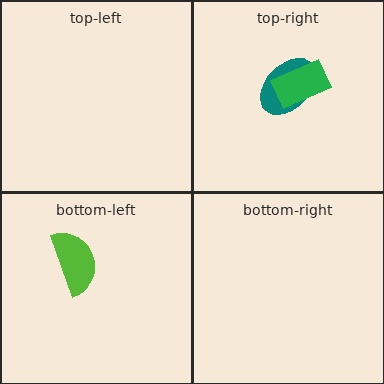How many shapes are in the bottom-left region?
1.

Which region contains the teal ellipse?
The top-right region.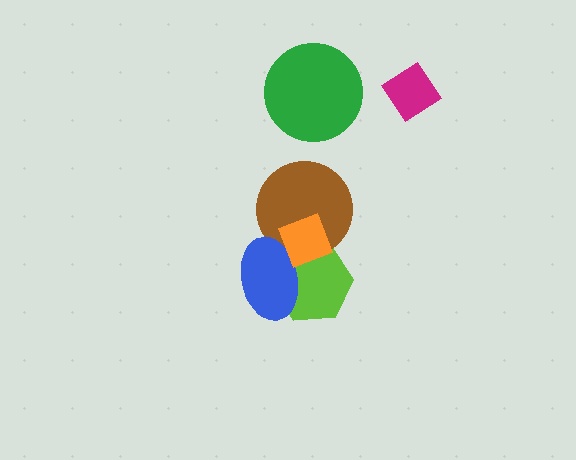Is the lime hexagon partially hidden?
Yes, it is partially covered by another shape.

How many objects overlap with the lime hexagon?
3 objects overlap with the lime hexagon.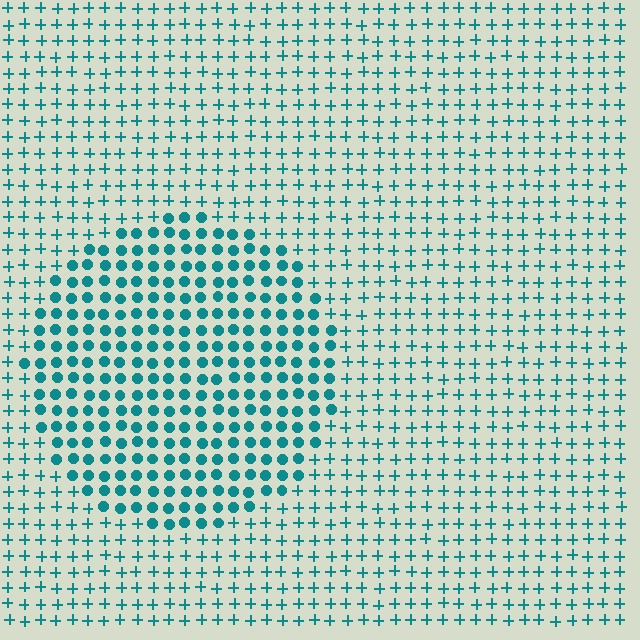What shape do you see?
I see a circle.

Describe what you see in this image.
The image is filled with small teal elements arranged in a uniform grid. A circle-shaped region contains circles, while the surrounding area contains plus signs. The boundary is defined purely by the change in element shape.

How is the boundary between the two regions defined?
The boundary is defined by a change in element shape: circles inside vs. plus signs outside. All elements share the same color and spacing.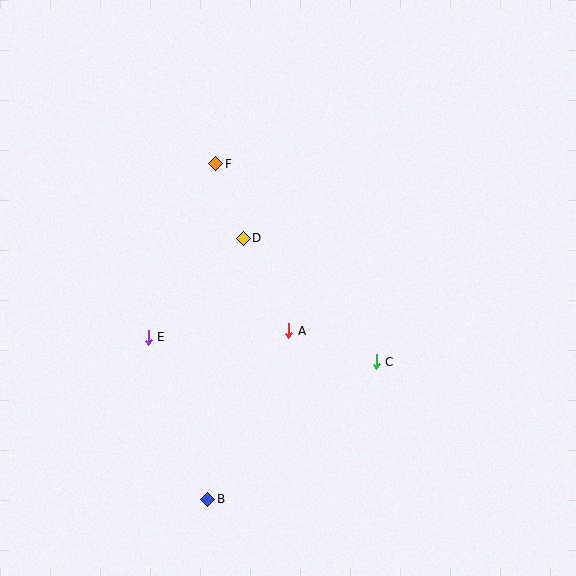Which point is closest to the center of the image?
Point A at (289, 331) is closest to the center.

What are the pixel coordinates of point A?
Point A is at (289, 331).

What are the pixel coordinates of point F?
Point F is at (216, 164).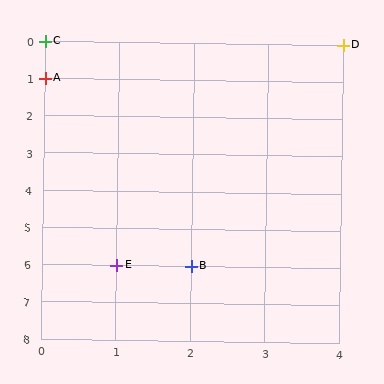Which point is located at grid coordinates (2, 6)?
Point B is at (2, 6).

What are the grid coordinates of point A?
Point A is at grid coordinates (0, 1).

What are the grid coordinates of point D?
Point D is at grid coordinates (4, 0).